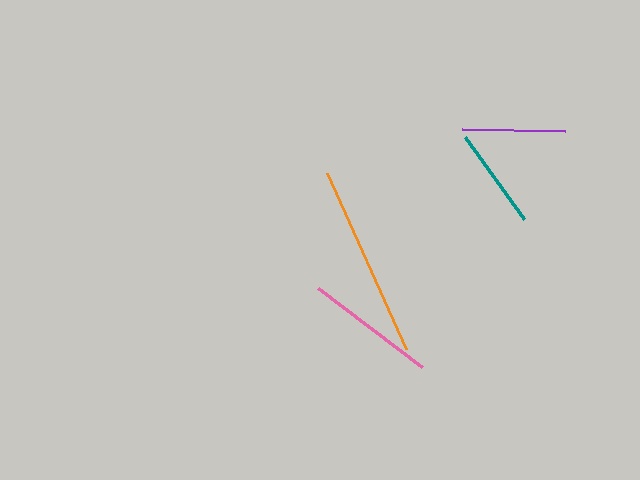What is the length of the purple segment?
The purple segment is approximately 103 pixels long.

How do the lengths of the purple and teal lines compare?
The purple and teal lines are approximately the same length.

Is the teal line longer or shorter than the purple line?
The purple line is longer than the teal line.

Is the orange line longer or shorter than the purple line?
The orange line is longer than the purple line.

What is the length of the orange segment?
The orange segment is approximately 194 pixels long.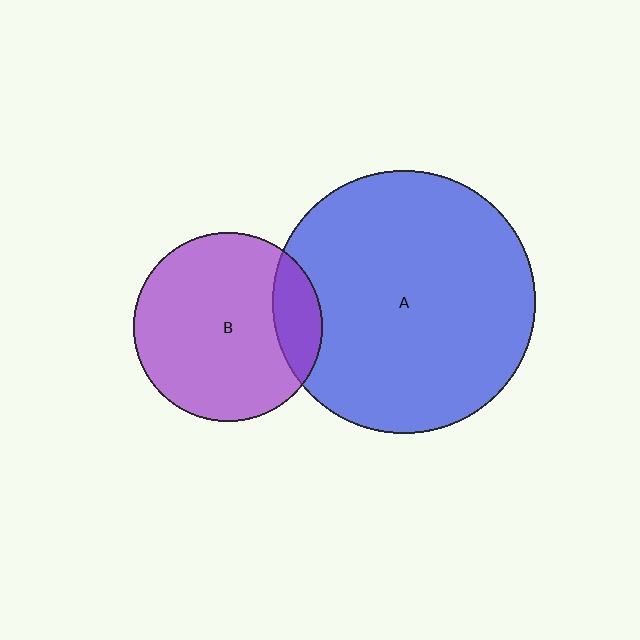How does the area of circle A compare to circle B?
Approximately 1.9 times.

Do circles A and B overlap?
Yes.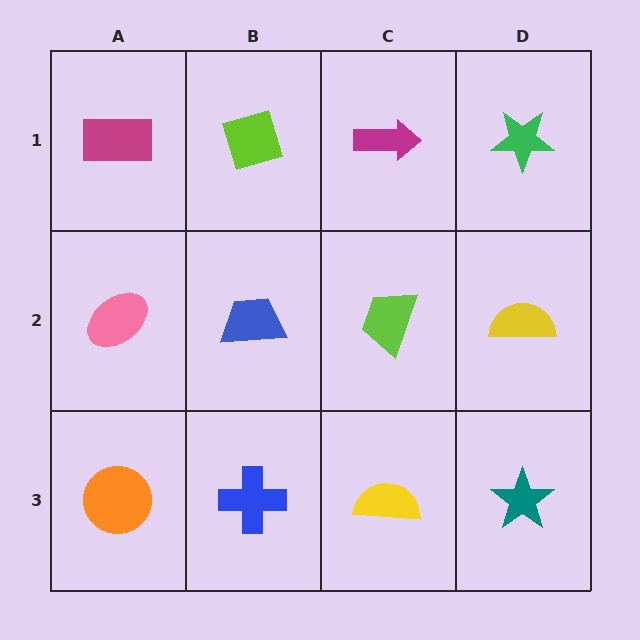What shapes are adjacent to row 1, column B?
A blue trapezoid (row 2, column B), a magenta rectangle (row 1, column A), a magenta arrow (row 1, column C).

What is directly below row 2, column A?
An orange circle.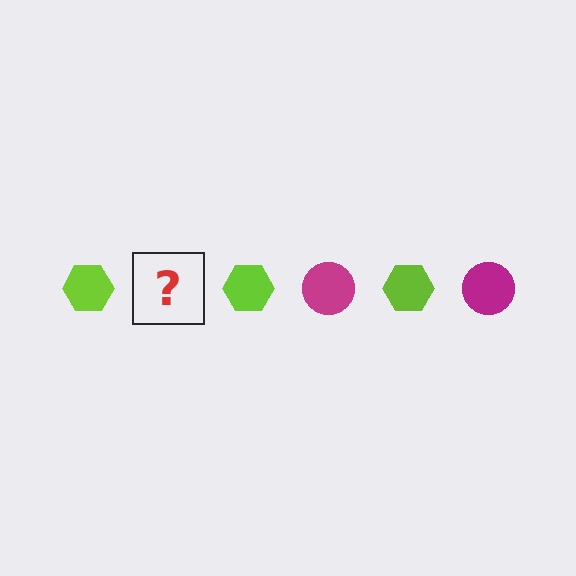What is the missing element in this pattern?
The missing element is a magenta circle.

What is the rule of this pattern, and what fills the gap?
The rule is that the pattern alternates between lime hexagon and magenta circle. The gap should be filled with a magenta circle.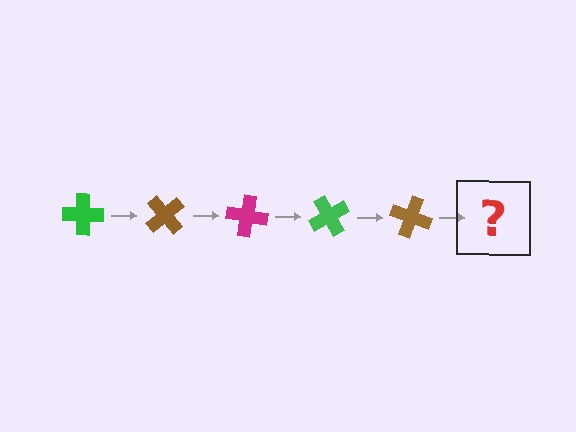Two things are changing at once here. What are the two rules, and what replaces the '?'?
The two rules are that it rotates 50 degrees each step and the color cycles through green, brown, and magenta. The '?' should be a magenta cross, rotated 250 degrees from the start.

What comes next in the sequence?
The next element should be a magenta cross, rotated 250 degrees from the start.